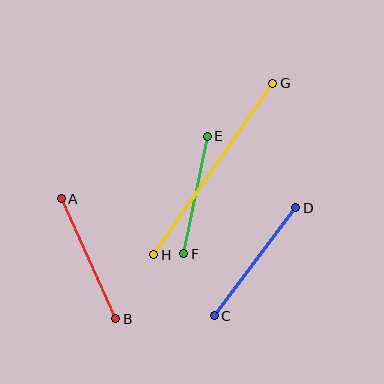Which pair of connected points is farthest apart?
Points G and H are farthest apart.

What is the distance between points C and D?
The distance is approximately 135 pixels.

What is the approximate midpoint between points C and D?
The midpoint is at approximately (255, 262) pixels.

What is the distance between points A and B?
The distance is approximately 132 pixels.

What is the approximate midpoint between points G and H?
The midpoint is at approximately (213, 169) pixels.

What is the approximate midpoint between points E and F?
The midpoint is at approximately (195, 195) pixels.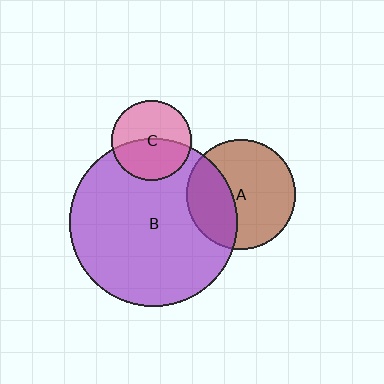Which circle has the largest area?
Circle B (purple).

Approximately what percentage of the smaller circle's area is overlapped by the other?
Approximately 35%.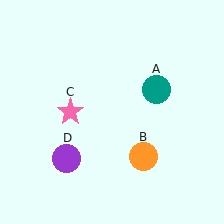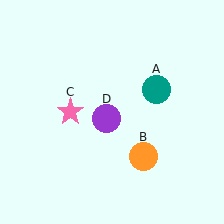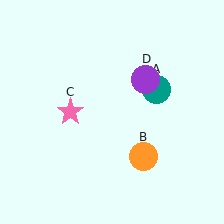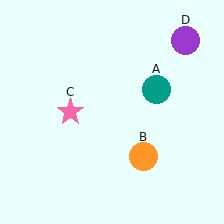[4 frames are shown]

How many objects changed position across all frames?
1 object changed position: purple circle (object D).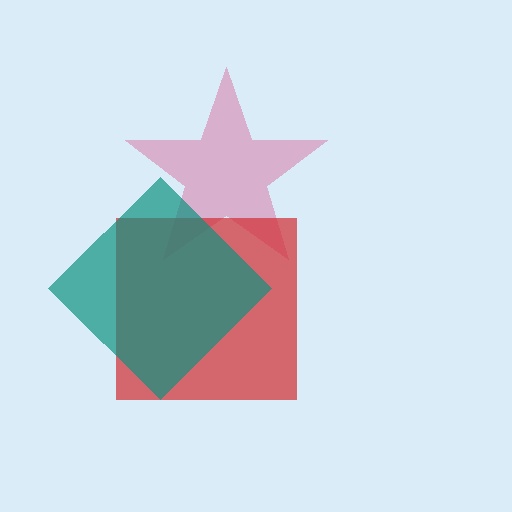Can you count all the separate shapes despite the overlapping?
Yes, there are 3 separate shapes.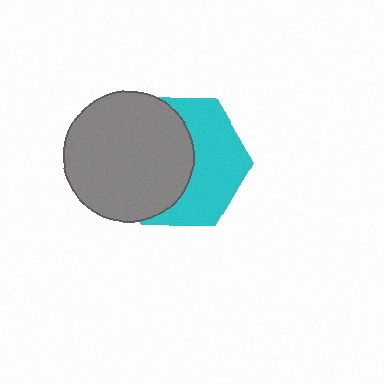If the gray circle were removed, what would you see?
You would see the complete cyan hexagon.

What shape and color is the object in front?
The object in front is a gray circle.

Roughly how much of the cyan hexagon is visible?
About half of it is visible (roughly 48%).